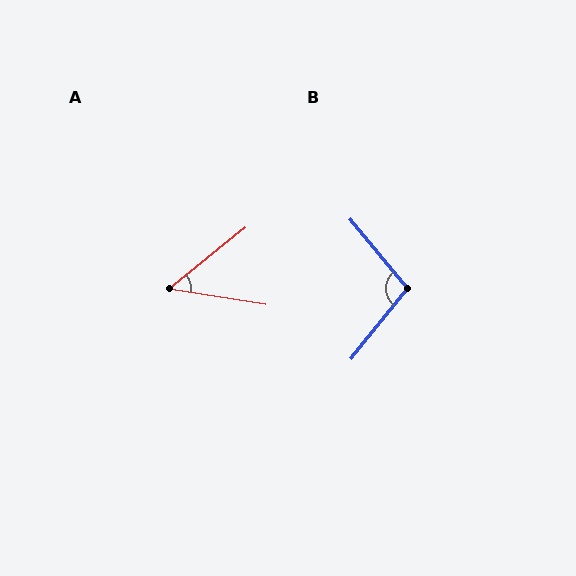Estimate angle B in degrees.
Approximately 102 degrees.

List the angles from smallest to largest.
A (48°), B (102°).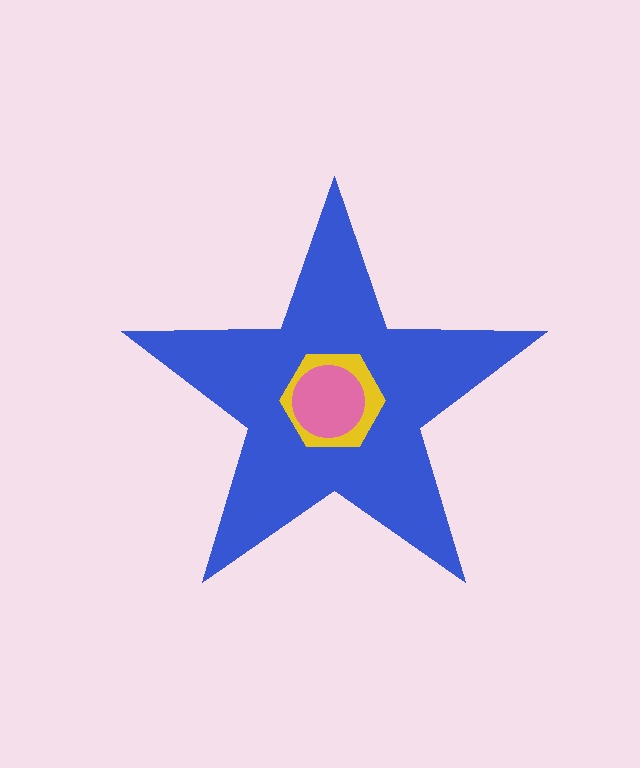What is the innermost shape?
The pink circle.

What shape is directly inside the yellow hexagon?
The pink circle.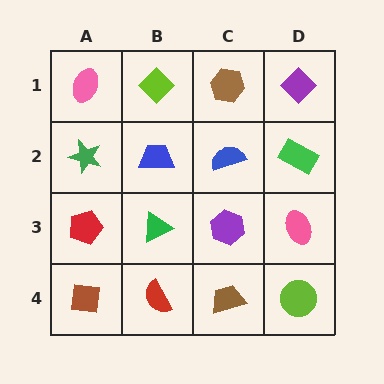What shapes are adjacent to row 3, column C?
A blue semicircle (row 2, column C), a brown trapezoid (row 4, column C), a green triangle (row 3, column B), a pink ellipse (row 3, column D).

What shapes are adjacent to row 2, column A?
A pink ellipse (row 1, column A), a red pentagon (row 3, column A), a blue trapezoid (row 2, column B).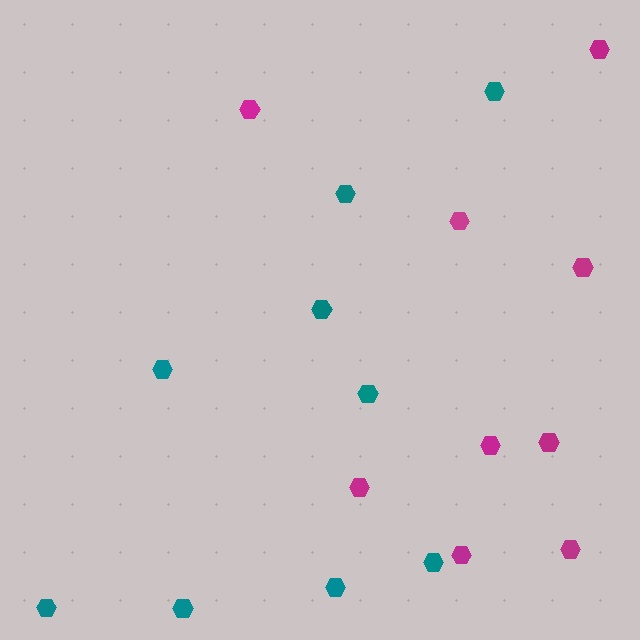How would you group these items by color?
There are 2 groups: one group of teal hexagons (9) and one group of magenta hexagons (9).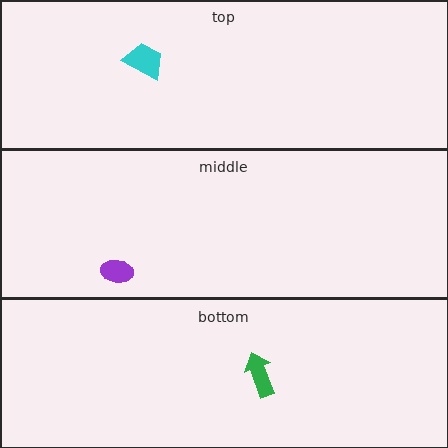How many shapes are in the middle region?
1.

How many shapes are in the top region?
1.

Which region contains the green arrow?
The bottom region.